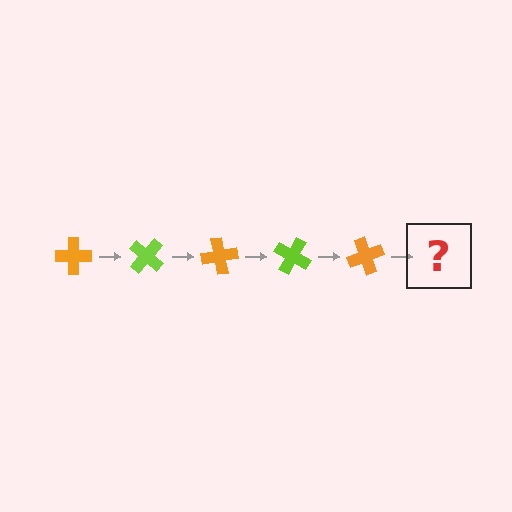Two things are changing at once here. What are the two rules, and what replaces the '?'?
The two rules are that it rotates 40 degrees each step and the color cycles through orange and lime. The '?' should be a lime cross, rotated 200 degrees from the start.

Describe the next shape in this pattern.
It should be a lime cross, rotated 200 degrees from the start.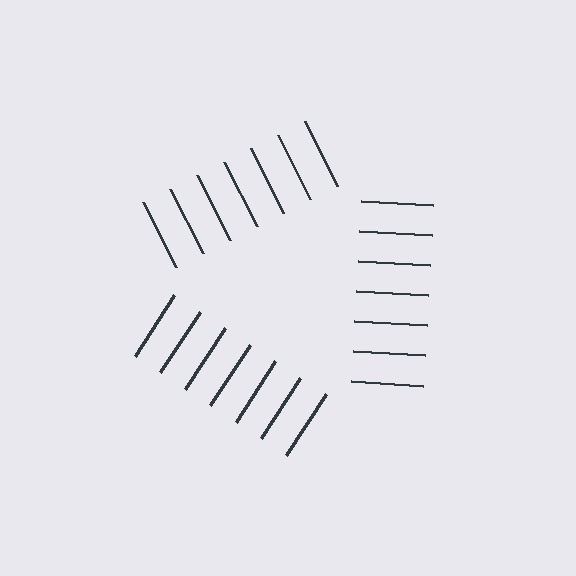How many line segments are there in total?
21 — 7 along each of the 3 edges.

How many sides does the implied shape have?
3 sides — the line-ends trace a triangle.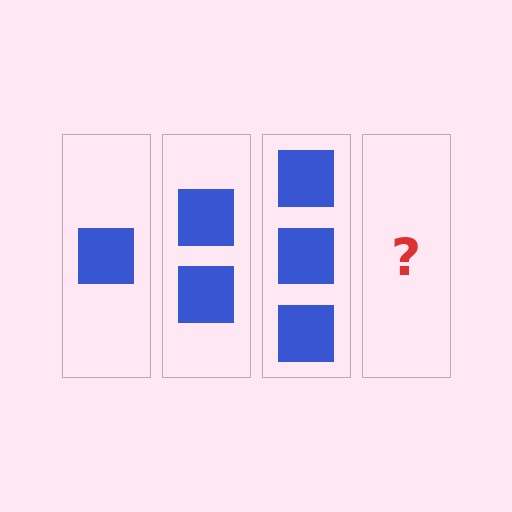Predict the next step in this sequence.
The next step is 4 squares.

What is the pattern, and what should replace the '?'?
The pattern is that each step adds one more square. The '?' should be 4 squares.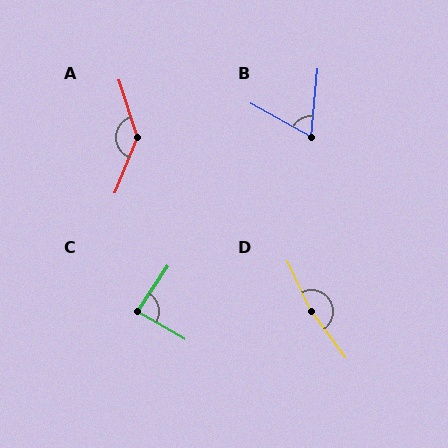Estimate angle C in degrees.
Approximately 85 degrees.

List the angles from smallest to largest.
B (66°), C (85°), A (141°), D (169°).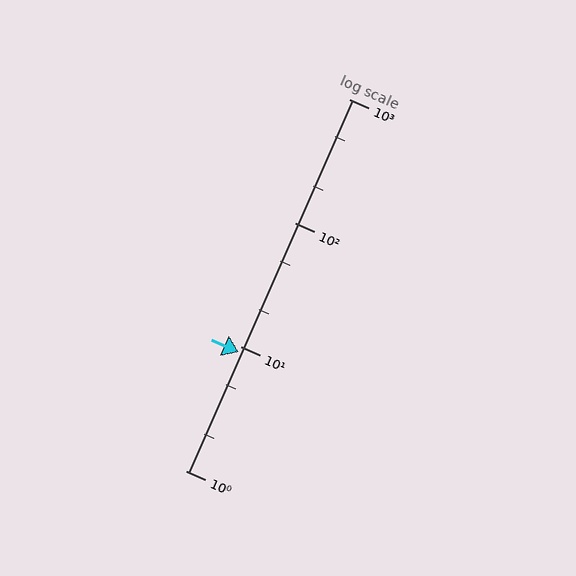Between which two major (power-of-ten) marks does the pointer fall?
The pointer is between 1 and 10.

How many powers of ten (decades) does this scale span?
The scale spans 3 decades, from 1 to 1000.